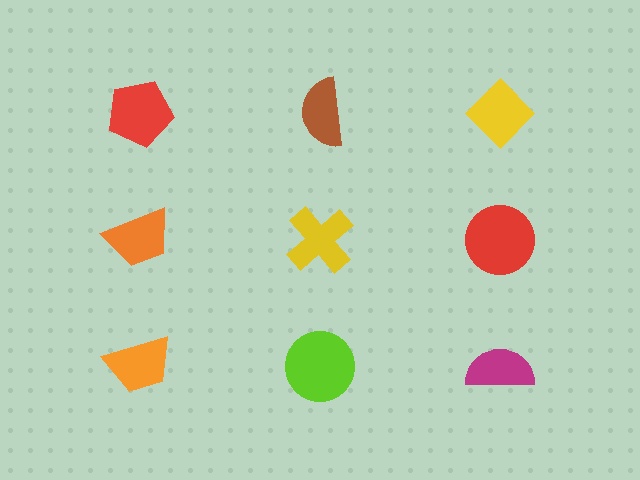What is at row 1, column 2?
A brown semicircle.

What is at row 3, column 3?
A magenta semicircle.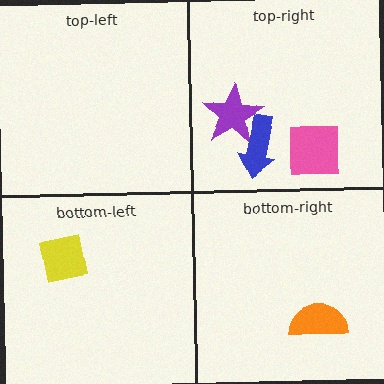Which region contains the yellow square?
The bottom-left region.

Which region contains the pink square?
The top-right region.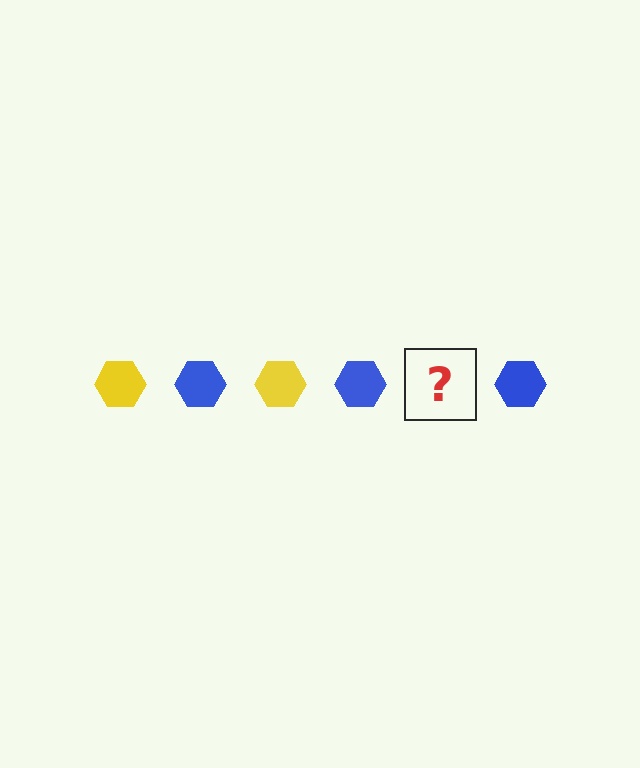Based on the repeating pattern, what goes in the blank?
The blank should be a yellow hexagon.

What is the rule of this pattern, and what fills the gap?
The rule is that the pattern cycles through yellow, blue hexagons. The gap should be filled with a yellow hexagon.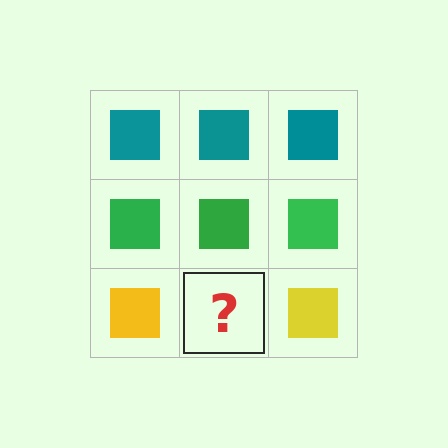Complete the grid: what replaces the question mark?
The question mark should be replaced with a yellow square.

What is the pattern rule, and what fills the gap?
The rule is that each row has a consistent color. The gap should be filled with a yellow square.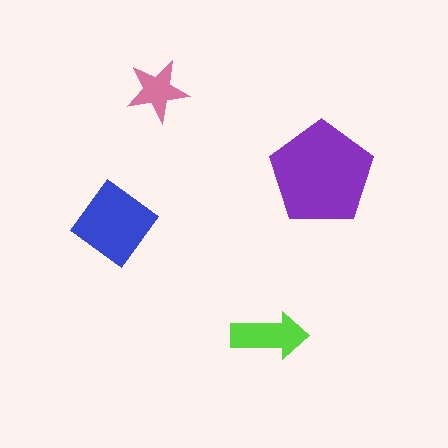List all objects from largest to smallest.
The purple pentagon, the blue diamond, the lime arrow, the pink star.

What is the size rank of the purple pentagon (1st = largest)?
1st.